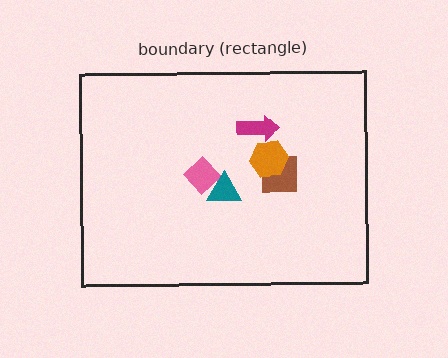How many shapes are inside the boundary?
5 inside, 0 outside.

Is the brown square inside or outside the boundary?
Inside.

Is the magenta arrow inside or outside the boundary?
Inside.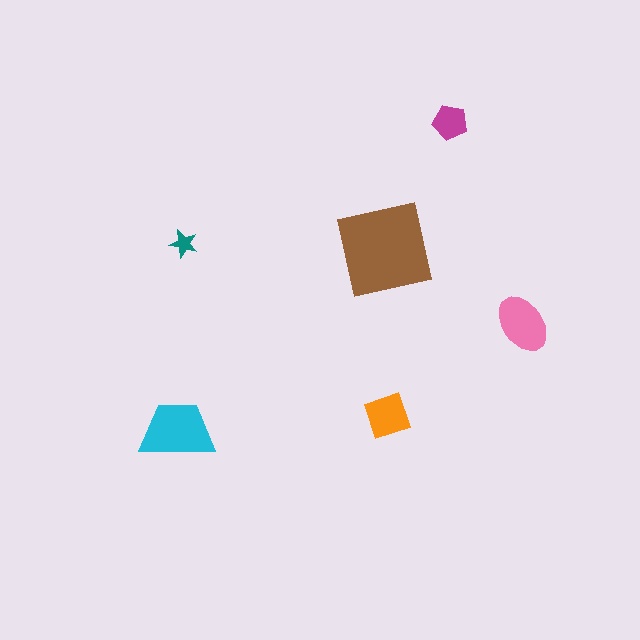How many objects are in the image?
There are 6 objects in the image.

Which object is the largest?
The brown square.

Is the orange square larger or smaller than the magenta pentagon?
Larger.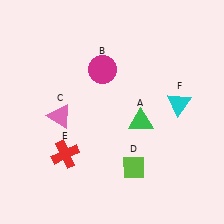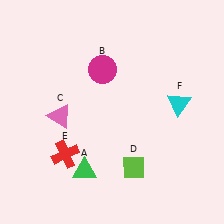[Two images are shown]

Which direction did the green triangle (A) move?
The green triangle (A) moved left.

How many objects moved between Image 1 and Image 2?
1 object moved between the two images.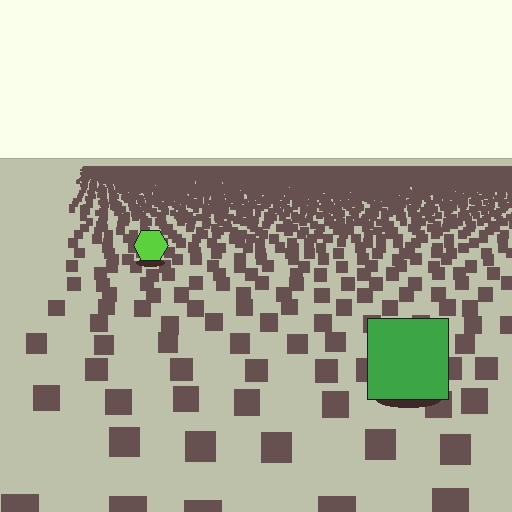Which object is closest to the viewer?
The green square is closest. The texture marks near it are larger and more spread out.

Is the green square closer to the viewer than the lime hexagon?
Yes. The green square is closer — you can tell from the texture gradient: the ground texture is coarser near it.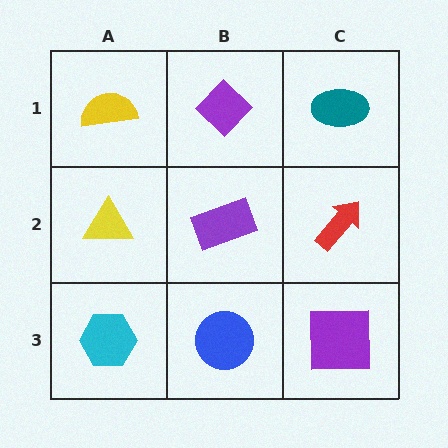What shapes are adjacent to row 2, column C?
A teal ellipse (row 1, column C), a purple square (row 3, column C), a purple rectangle (row 2, column B).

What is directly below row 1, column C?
A red arrow.